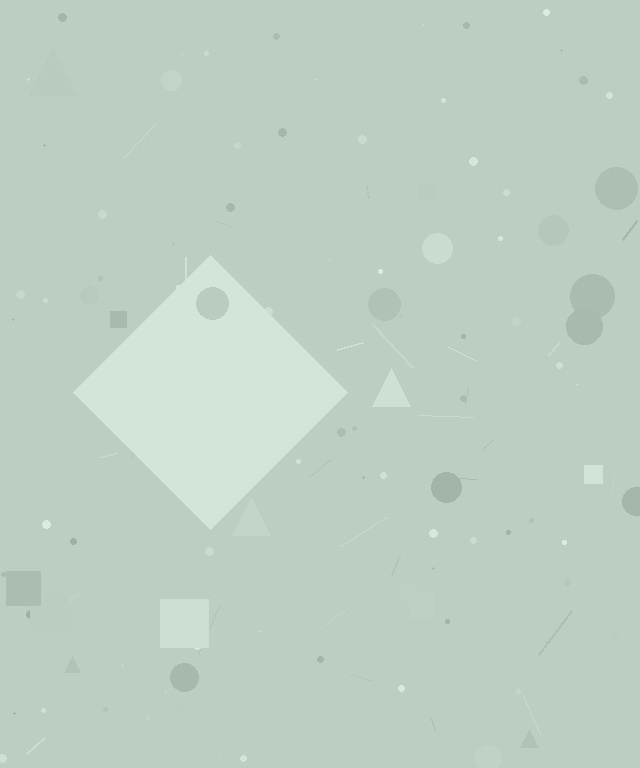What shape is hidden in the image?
A diamond is hidden in the image.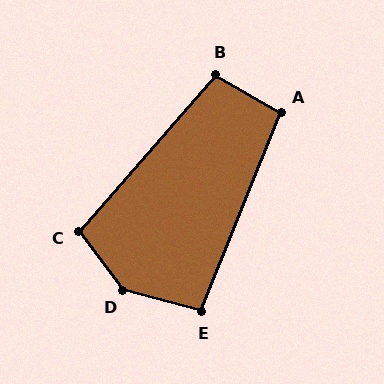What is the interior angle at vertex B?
Approximately 101 degrees (obtuse).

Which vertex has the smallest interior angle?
E, at approximately 97 degrees.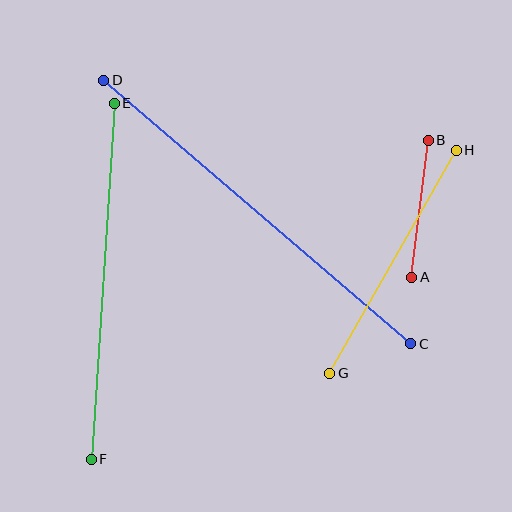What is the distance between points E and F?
The distance is approximately 357 pixels.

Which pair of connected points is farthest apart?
Points C and D are farthest apart.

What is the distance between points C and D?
The distance is approximately 404 pixels.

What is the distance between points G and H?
The distance is approximately 256 pixels.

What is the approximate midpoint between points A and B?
The midpoint is at approximately (420, 209) pixels.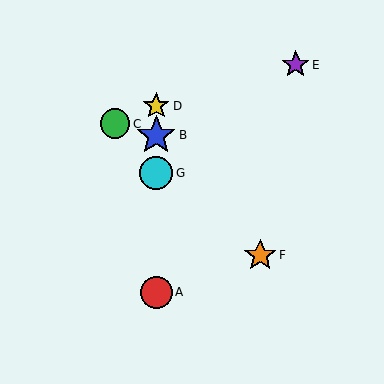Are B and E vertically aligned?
No, B is at x≈156 and E is at x≈296.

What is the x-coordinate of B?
Object B is at x≈156.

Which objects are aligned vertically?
Objects A, B, D, G are aligned vertically.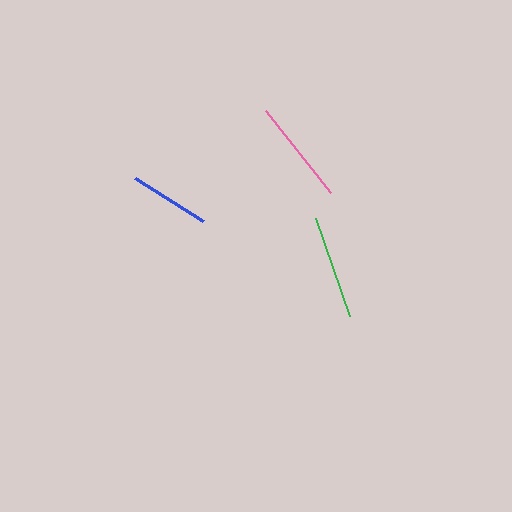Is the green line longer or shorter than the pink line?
The pink line is longer than the green line.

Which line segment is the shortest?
The blue line is the shortest at approximately 81 pixels.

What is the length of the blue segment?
The blue segment is approximately 81 pixels long.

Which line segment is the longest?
The pink line is the longest at approximately 104 pixels.